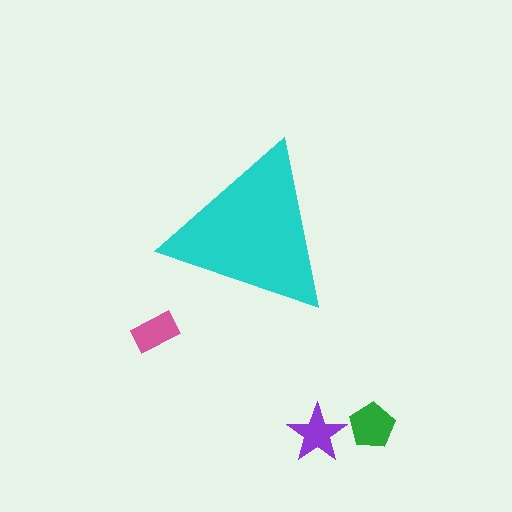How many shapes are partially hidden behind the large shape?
0 shapes are partially hidden.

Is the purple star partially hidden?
No, the purple star is fully visible.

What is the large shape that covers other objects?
A cyan triangle.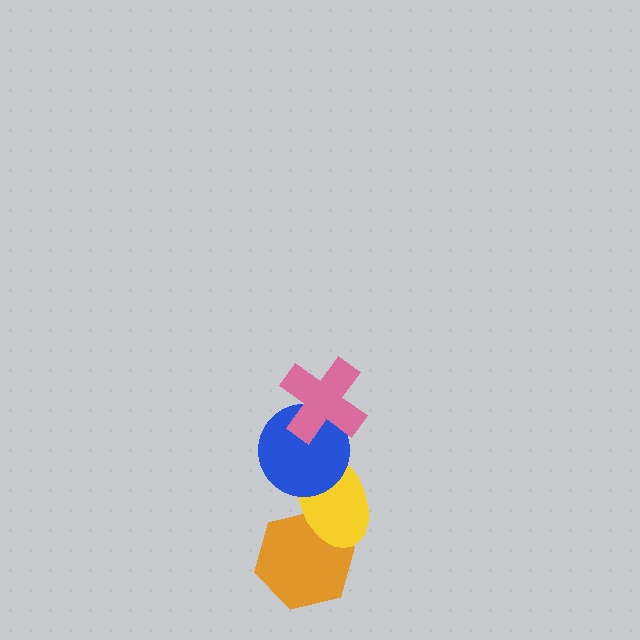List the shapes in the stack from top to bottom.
From top to bottom: the pink cross, the blue circle, the yellow ellipse, the orange hexagon.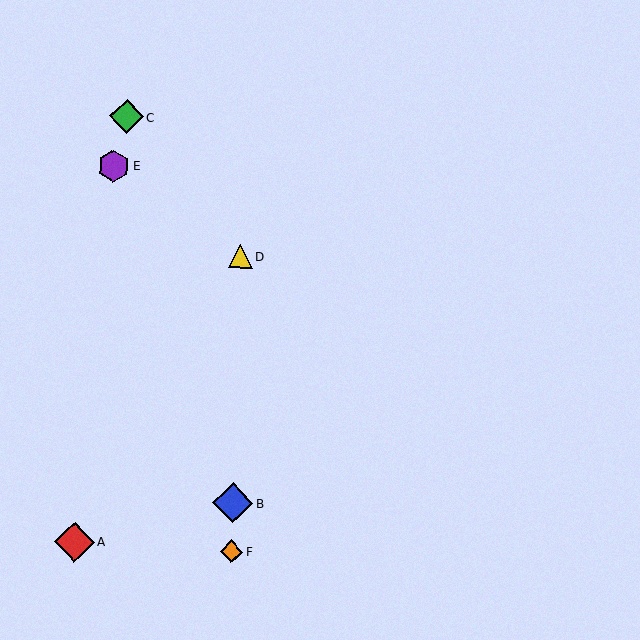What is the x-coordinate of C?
Object C is at x≈127.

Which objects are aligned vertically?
Objects B, D, F are aligned vertically.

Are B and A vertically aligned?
No, B is at x≈233 and A is at x≈74.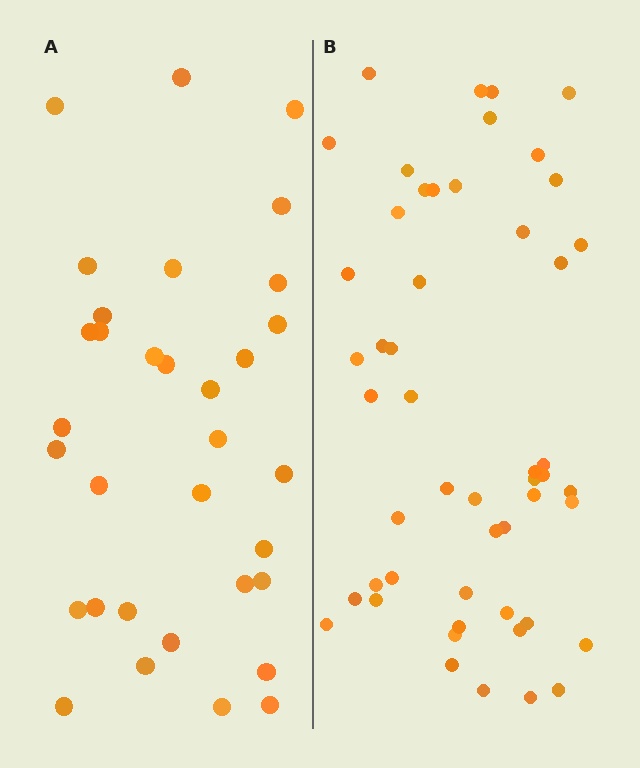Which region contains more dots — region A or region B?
Region B (the right region) has more dots.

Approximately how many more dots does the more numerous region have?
Region B has approximately 20 more dots than region A.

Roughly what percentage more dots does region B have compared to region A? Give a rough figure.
About 55% more.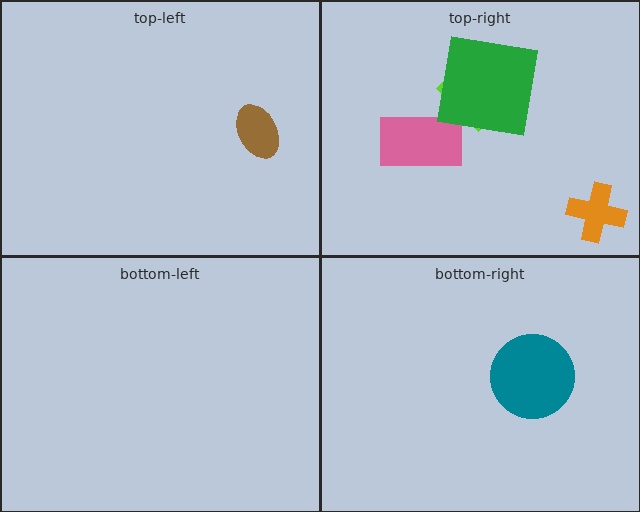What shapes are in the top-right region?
The pink rectangle, the lime diamond, the green square, the orange cross.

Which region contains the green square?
The top-right region.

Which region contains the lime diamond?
The top-right region.